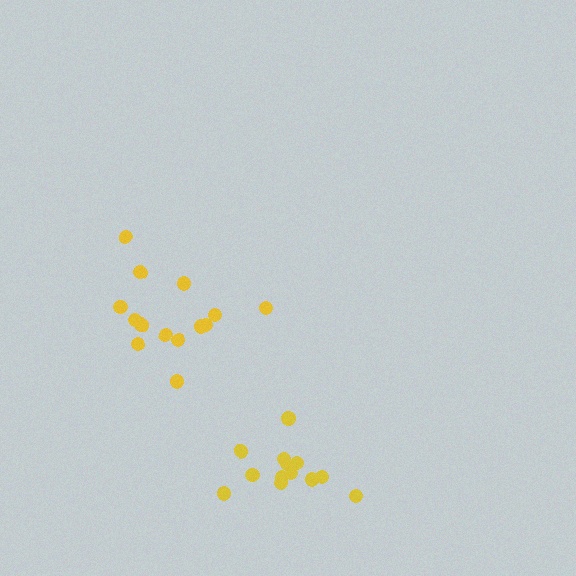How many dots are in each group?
Group 1: 13 dots, Group 2: 14 dots (27 total).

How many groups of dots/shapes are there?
There are 2 groups.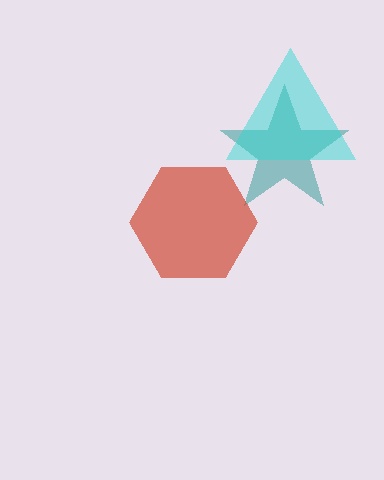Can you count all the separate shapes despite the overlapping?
Yes, there are 3 separate shapes.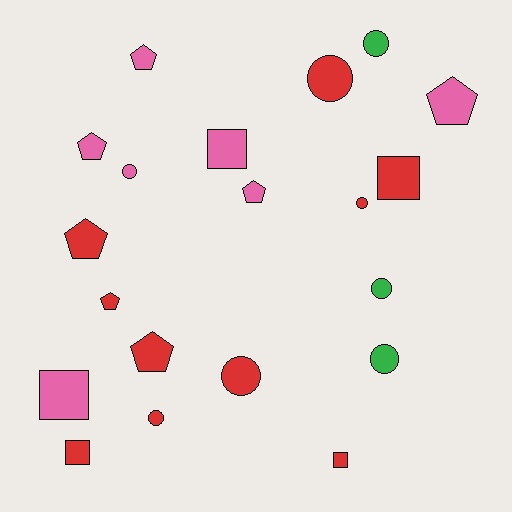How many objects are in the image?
There are 20 objects.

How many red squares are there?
There are 3 red squares.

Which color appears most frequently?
Red, with 10 objects.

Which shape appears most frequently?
Circle, with 8 objects.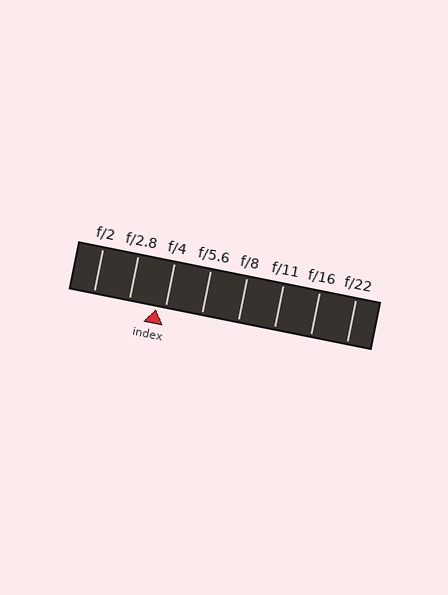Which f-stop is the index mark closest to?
The index mark is closest to f/4.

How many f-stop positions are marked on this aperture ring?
There are 8 f-stop positions marked.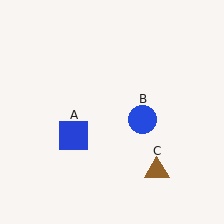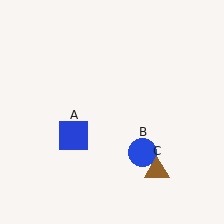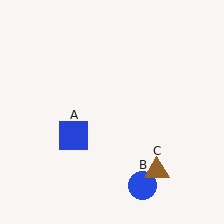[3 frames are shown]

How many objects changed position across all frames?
1 object changed position: blue circle (object B).